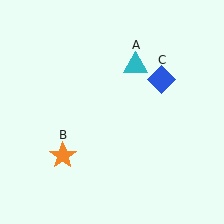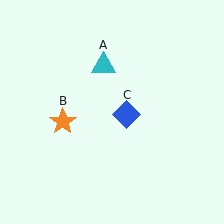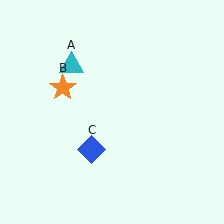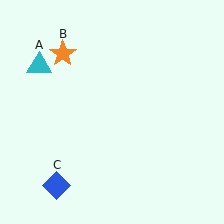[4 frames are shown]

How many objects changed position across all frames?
3 objects changed position: cyan triangle (object A), orange star (object B), blue diamond (object C).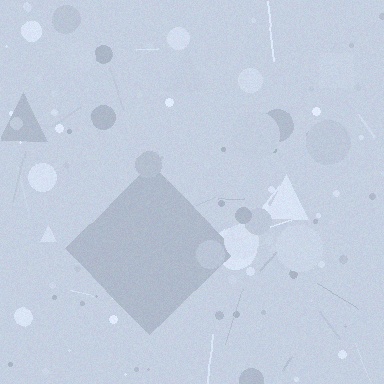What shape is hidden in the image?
A diamond is hidden in the image.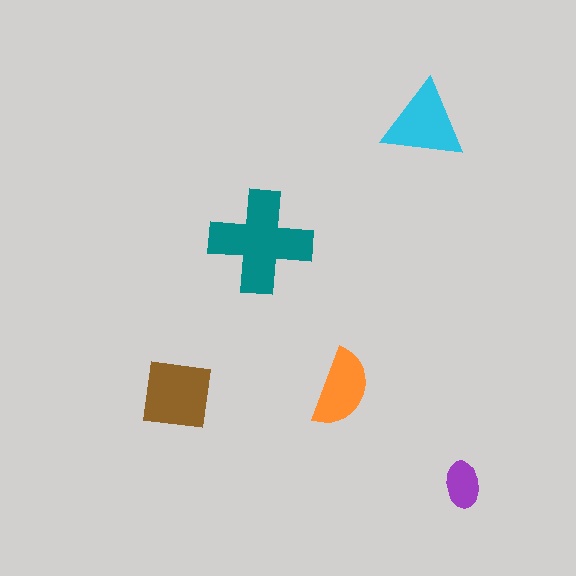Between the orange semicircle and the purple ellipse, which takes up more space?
The orange semicircle.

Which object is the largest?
The teal cross.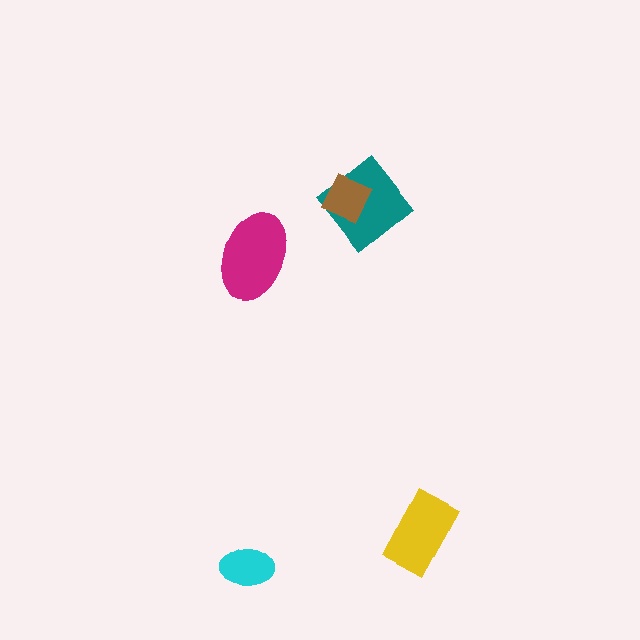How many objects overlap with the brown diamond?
1 object overlaps with the brown diamond.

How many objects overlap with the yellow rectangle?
0 objects overlap with the yellow rectangle.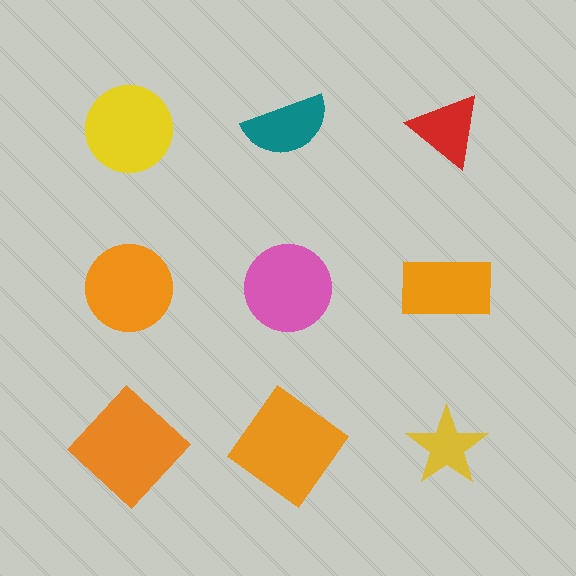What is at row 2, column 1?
An orange circle.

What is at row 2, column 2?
A pink circle.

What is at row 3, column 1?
An orange diamond.